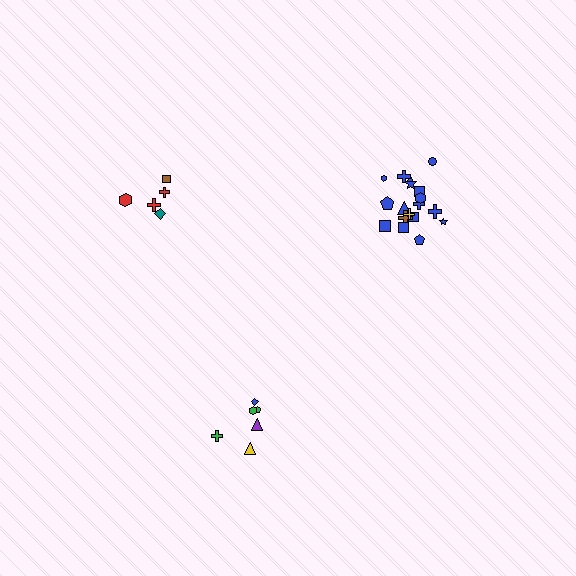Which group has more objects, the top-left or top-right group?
The top-right group.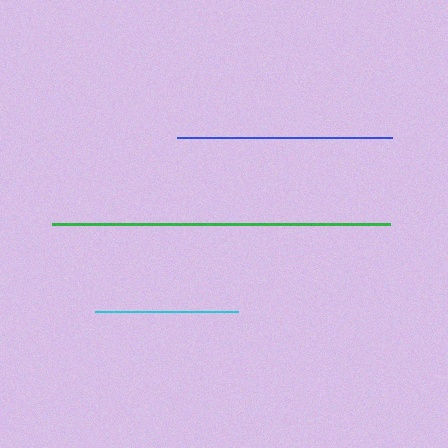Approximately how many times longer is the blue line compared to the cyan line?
The blue line is approximately 1.5 times the length of the cyan line.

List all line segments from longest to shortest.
From longest to shortest: green, blue, cyan.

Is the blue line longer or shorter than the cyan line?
The blue line is longer than the cyan line.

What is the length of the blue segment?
The blue segment is approximately 215 pixels long.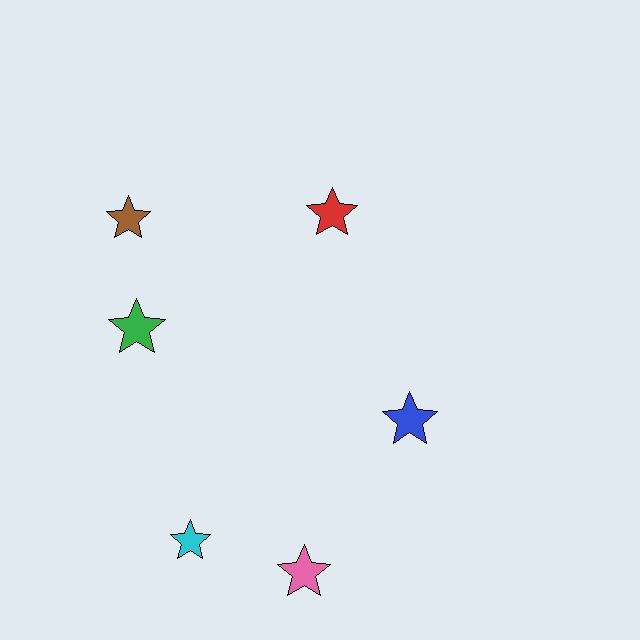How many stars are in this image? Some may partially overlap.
There are 6 stars.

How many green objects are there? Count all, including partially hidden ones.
There is 1 green object.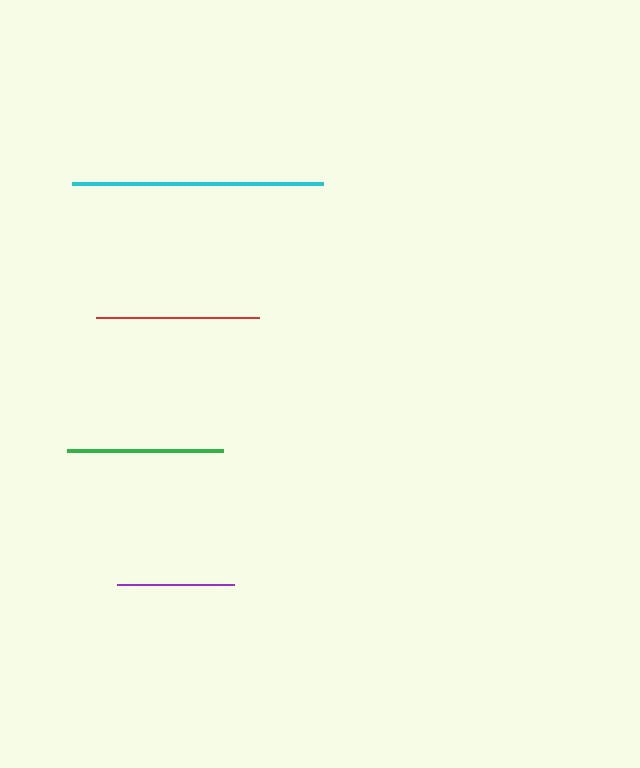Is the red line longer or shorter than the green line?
The red line is longer than the green line.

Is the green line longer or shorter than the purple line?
The green line is longer than the purple line.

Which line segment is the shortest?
The purple line is the shortest at approximately 118 pixels.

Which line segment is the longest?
The cyan line is the longest at approximately 252 pixels.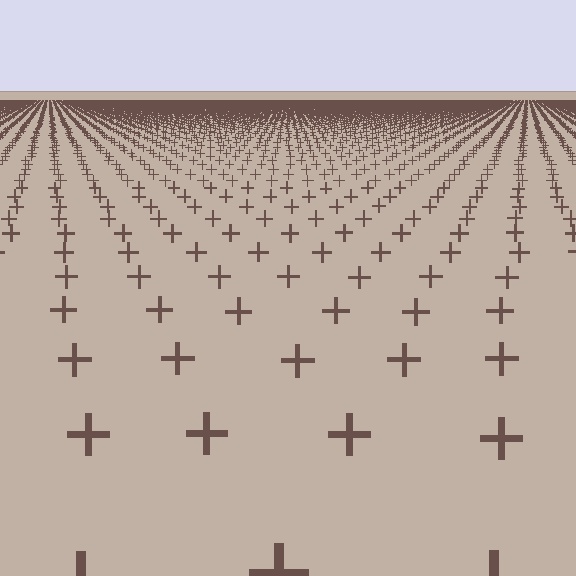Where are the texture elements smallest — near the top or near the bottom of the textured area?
Near the top.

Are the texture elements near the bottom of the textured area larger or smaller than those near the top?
Larger. Near the bottom, elements are closer to the viewer and appear at a bigger on-screen size.